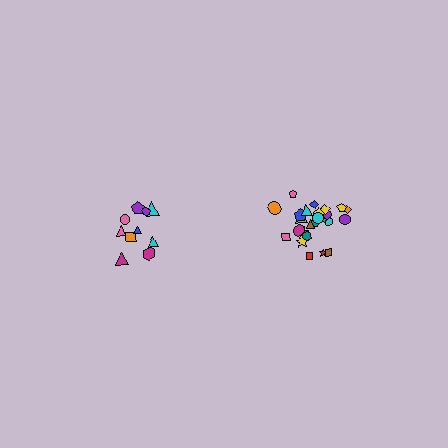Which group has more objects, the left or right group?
The right group.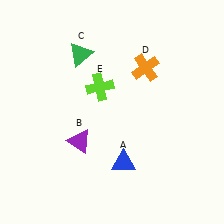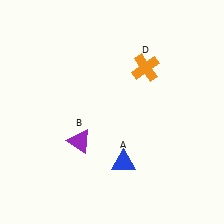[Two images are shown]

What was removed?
The lime cross (E), the green triangle (C) were removed in Image 2.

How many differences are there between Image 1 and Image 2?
There are 2 differences between the two images.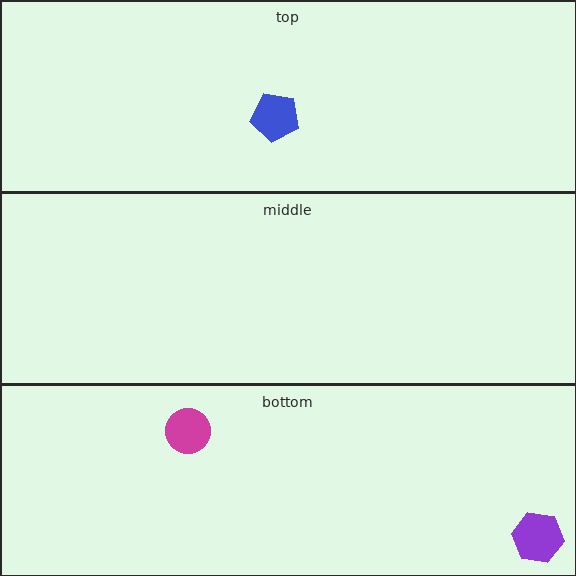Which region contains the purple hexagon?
The bottom region.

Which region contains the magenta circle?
The bottom region.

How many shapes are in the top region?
1.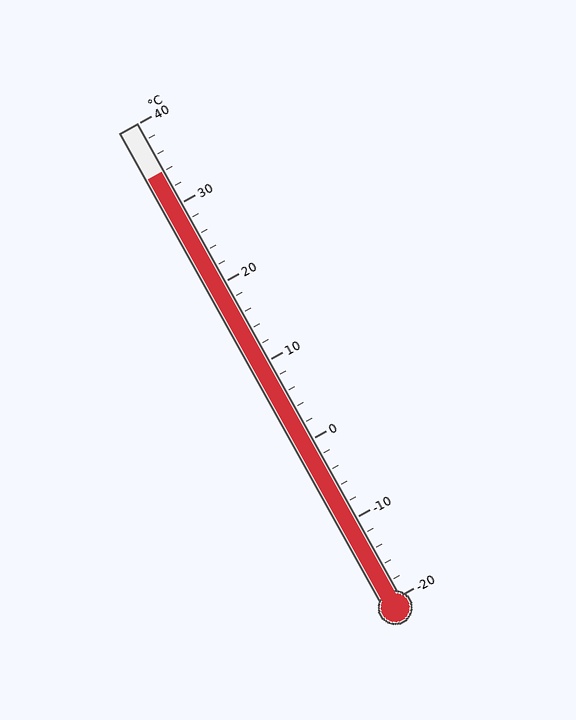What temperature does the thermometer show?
The thermometer shows approximately 34°C.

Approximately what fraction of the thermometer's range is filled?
The thermometer is filled to approximately 90% of its range.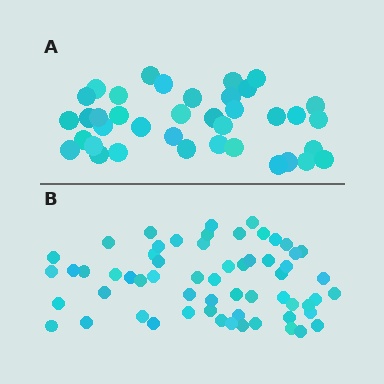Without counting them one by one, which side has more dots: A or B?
Region B (the bottom region) has more dots.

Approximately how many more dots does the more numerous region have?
Region B has approximately 20 more dots than region A.